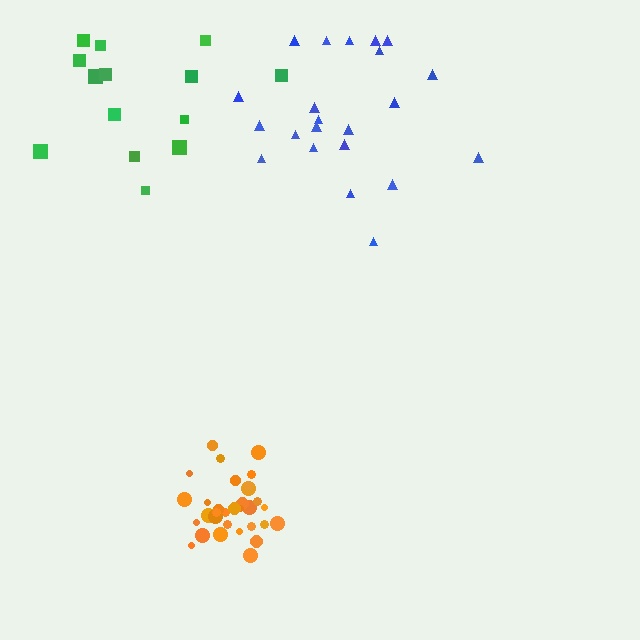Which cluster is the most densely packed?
Orange.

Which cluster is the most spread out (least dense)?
Green.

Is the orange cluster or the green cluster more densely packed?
Orange.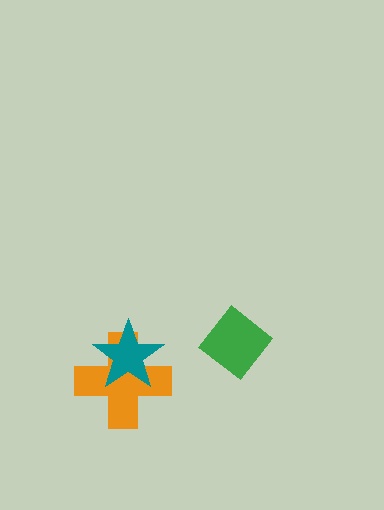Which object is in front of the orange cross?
The teal star is in front of the orange cross.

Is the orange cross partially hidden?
Yes, it is partially covered by another shape.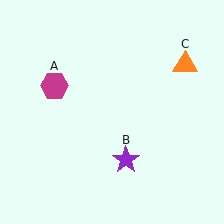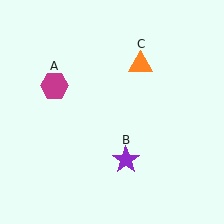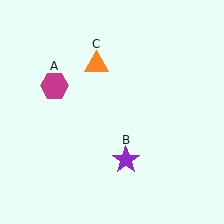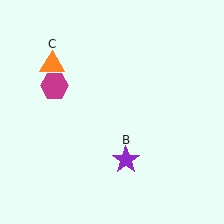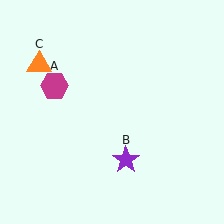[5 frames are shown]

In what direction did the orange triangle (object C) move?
The orange triangle (object C) moved left.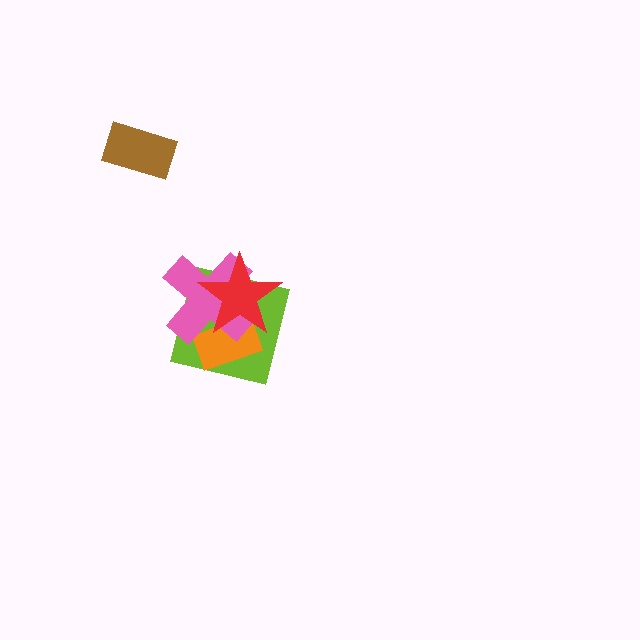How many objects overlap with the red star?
3 objects overlap with the red star.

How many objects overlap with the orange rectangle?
3 objects overlap with the orange rectangle.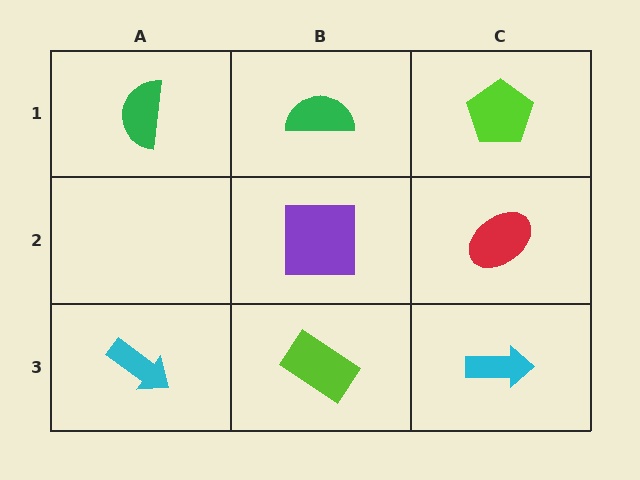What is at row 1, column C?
A lime pentagon.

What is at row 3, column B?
A lime rectangle.